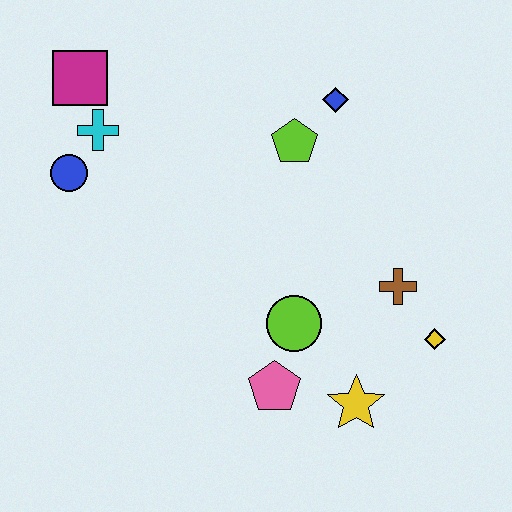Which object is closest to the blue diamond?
The lime pentagon is closest to the blue diamond.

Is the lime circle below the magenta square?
Yes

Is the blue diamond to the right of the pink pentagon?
Yes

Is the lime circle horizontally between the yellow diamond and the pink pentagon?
Yes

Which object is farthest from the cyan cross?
The yellow diamond is farthest from the cyan cross.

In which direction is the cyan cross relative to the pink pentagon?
The cyan cross is above the pink pentagon.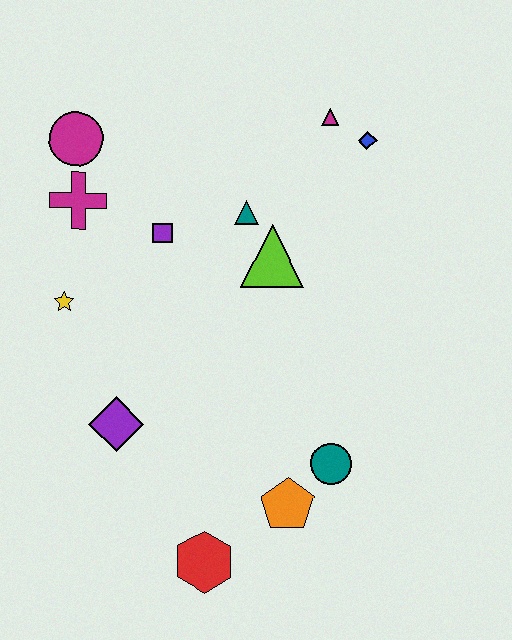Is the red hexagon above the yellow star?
No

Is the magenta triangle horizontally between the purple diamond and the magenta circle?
No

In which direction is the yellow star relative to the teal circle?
The yellow star is to the left of the teal circle.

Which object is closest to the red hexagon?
The orange pentagon is closest to the red hexagon.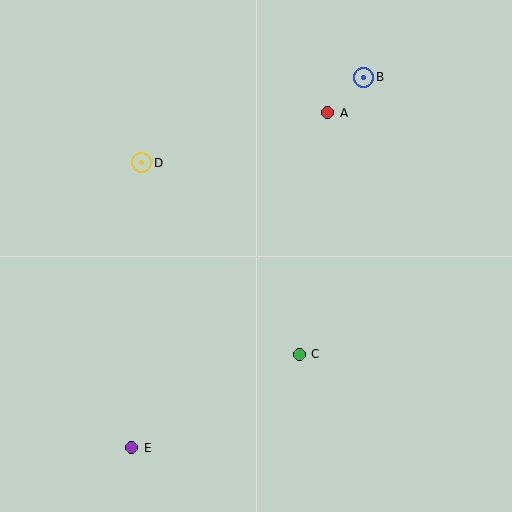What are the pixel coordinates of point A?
Point A is at (328, 113).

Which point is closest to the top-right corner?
Point B is closest to the top-right corner.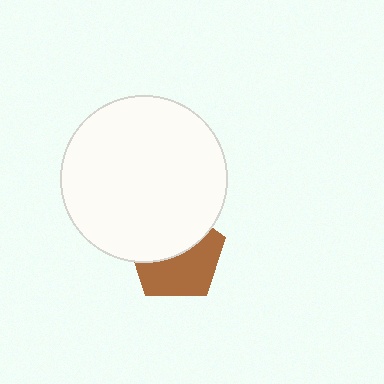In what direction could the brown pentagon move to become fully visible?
The brown pentagon could move down. That would shift it out from behind the white circle entirely.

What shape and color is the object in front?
The object in front is a white circle.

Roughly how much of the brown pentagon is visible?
About half of it is visible (roughly 52%).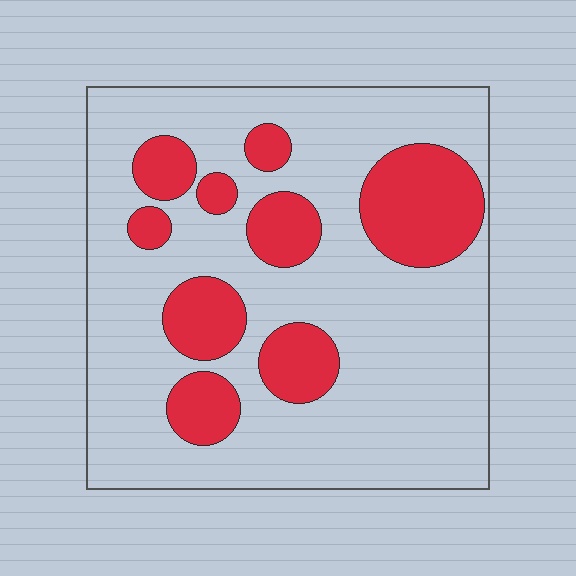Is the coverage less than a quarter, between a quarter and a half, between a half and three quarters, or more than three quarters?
Less than a quarter.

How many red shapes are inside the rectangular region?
9.